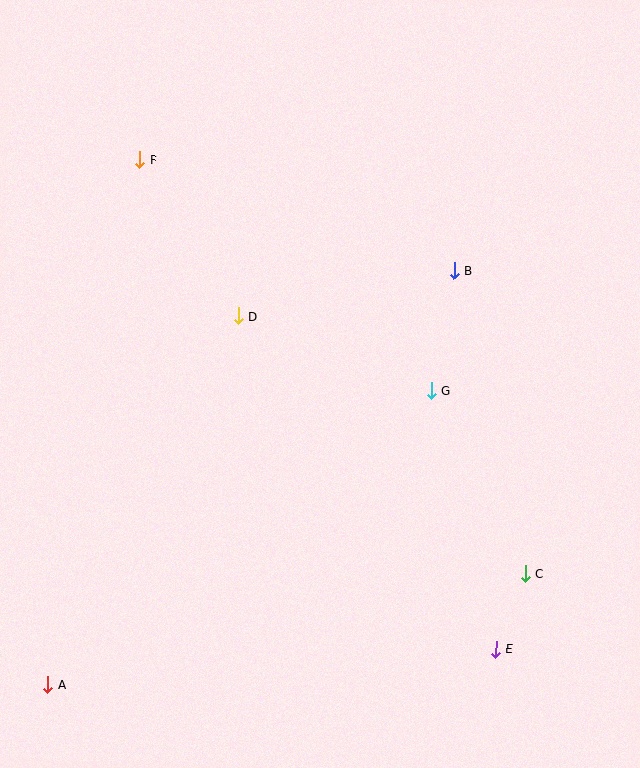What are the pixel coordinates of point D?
Point D is at (238, 316).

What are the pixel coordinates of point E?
Point E is at (496, 649).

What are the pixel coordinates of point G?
Point G is at (431, 390).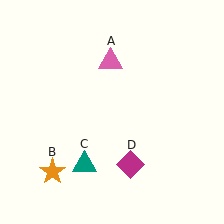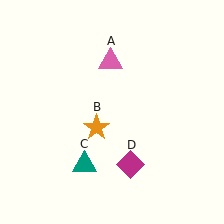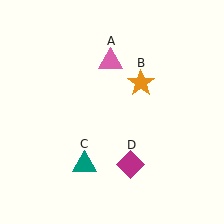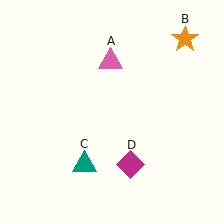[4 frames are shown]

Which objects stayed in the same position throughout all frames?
Pink triangle (object A) and teal triangle (object C) and magenta diamond (object D) remained stationary.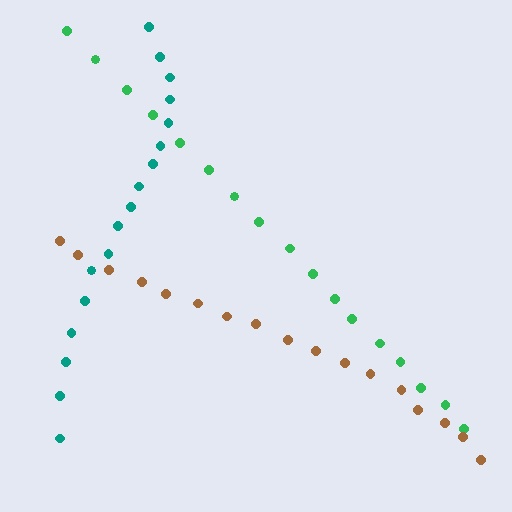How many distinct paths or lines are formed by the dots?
There are 3 distinct paths.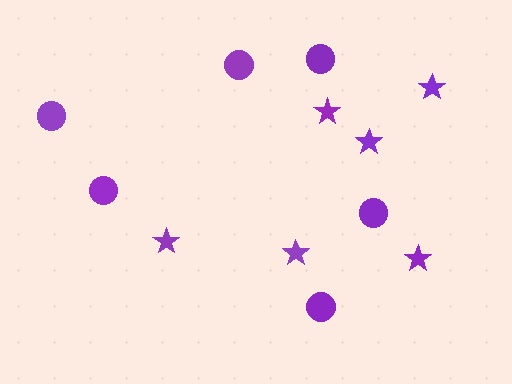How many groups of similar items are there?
There are 2 groups: one group of circles (6) and one group of stars (6).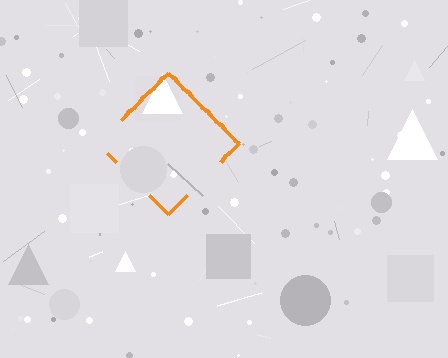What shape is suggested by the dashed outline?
The dashed outline suggests a diamond.